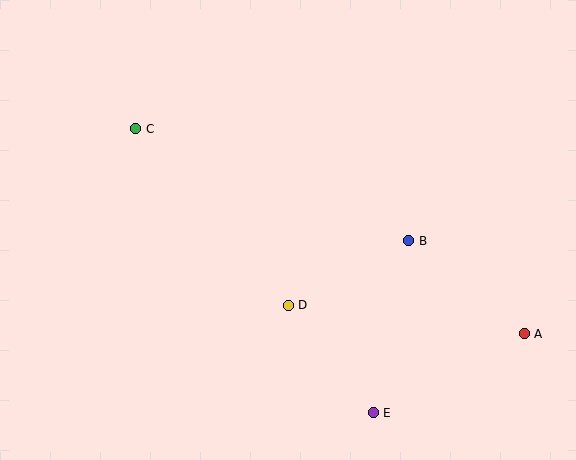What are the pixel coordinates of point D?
Point D is at (288, 305).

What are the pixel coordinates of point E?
Point E is at (373, 413).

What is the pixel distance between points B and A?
The distance between B and A is 148 pixels.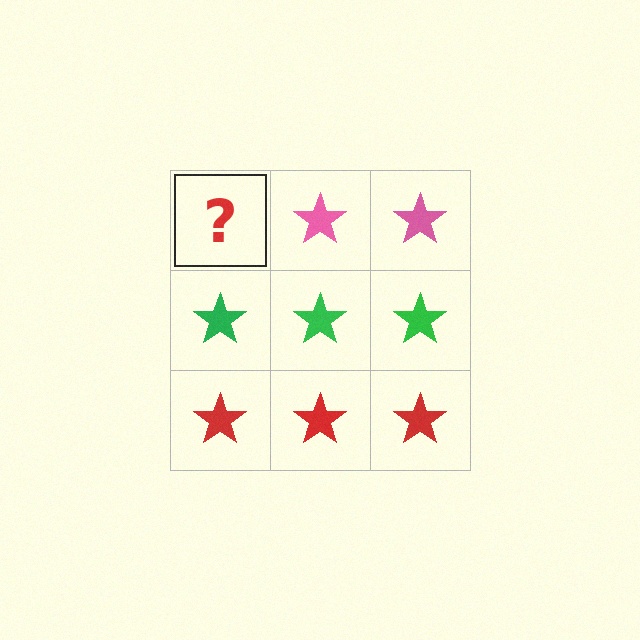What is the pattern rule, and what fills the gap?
The rule is that each row has a consistent color. The gap should be filled with a pink star.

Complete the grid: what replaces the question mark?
The question mark should be replaced with a pink star.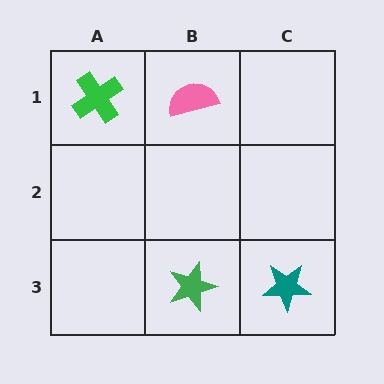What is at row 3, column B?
A green star.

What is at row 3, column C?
A teal star.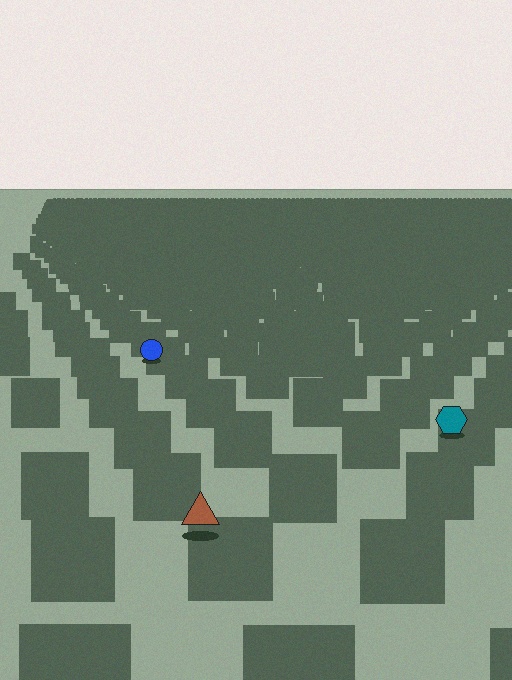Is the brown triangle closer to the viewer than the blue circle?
Yes. The brown triangle is closer — you can tell from the texture gradient: the ground texture is coarser near it.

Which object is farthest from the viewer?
The blue circle is farthest from the viewer. It appears smaller and the ground texture around it is denser.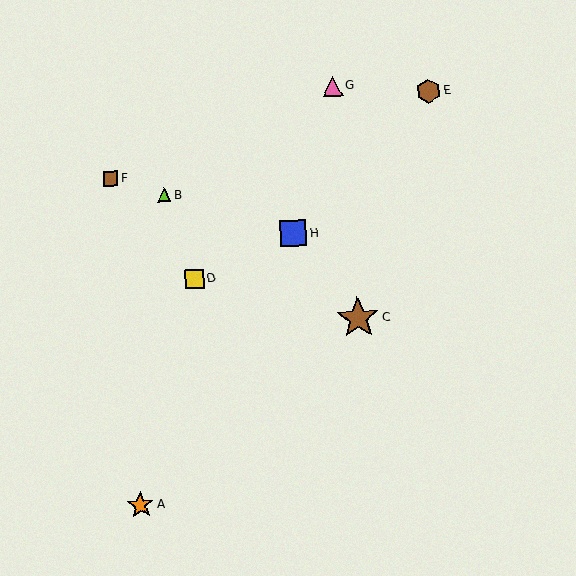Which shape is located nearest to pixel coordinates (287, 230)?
The blue square (labeled H) at (293, 233) is nearest to that location.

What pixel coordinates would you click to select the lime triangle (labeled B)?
Click at (164, 195) to select the lime triangle B.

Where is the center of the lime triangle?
The center of the lime triangle is at (164, 195).